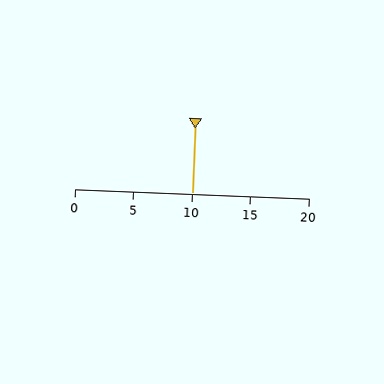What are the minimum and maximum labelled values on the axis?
The axis runs from 0 to 20.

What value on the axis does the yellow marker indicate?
The marker indicates approximately 10.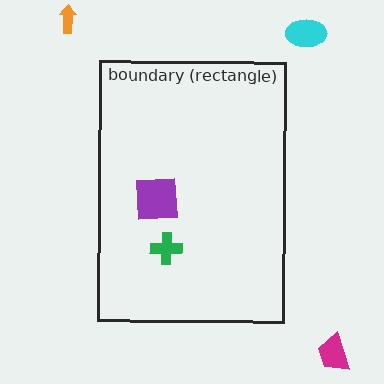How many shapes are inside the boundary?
2 inside, 3 outside.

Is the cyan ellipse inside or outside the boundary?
Outside.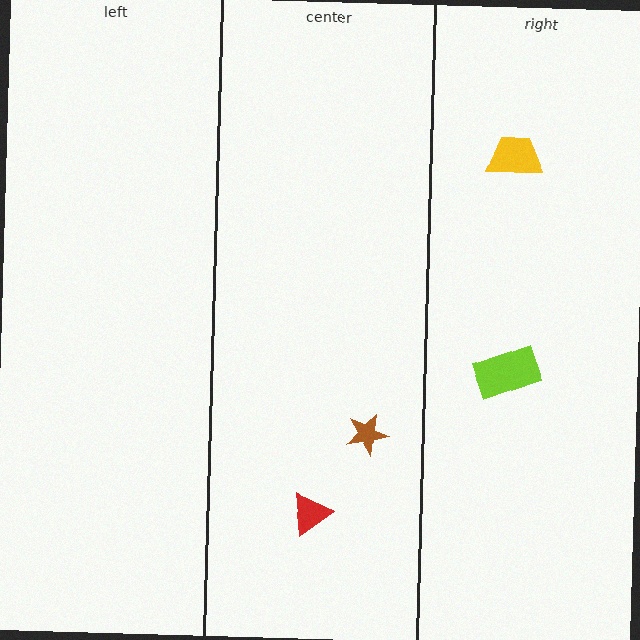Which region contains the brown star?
The center region.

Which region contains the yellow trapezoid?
The right region.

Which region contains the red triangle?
The center region.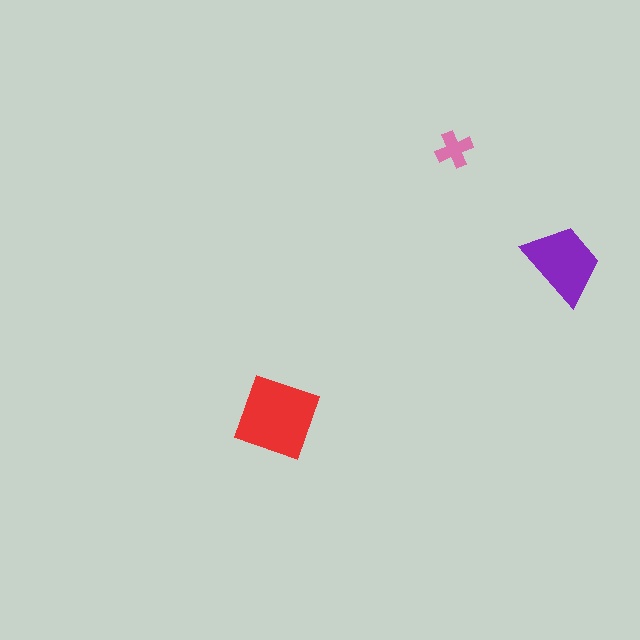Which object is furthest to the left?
The red diamond is leftmost.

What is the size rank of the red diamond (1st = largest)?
1st.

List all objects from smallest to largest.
The pink cross, the purple trapezoid, the red diamond.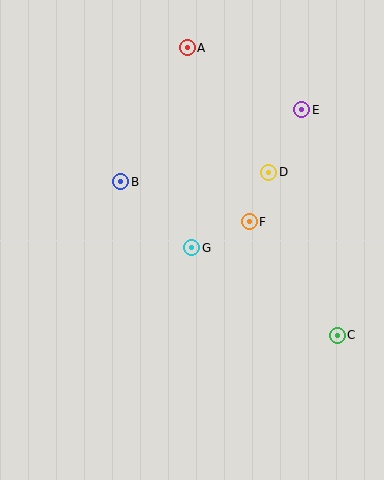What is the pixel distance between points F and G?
The distance between F and G is 63 pixels.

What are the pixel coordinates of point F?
Point F is at (249, 222).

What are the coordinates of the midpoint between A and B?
The midpoint between A and B is at (154, 115).